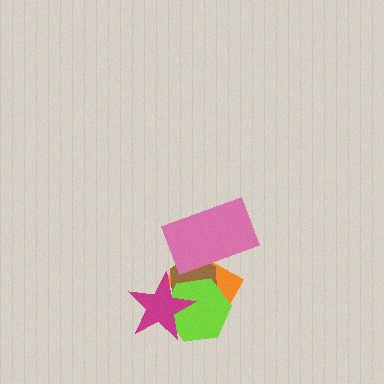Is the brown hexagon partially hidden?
Yes, it is partially covered by another shape.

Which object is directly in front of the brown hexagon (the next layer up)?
The lime hexagon is directly in front of the brown hexagon.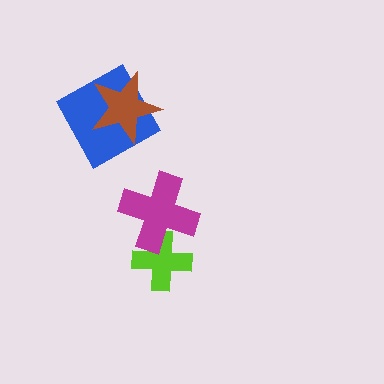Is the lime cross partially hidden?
Yes, it is partially covered by another shape.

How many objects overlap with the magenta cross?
1 object overlaps with the magenta cross.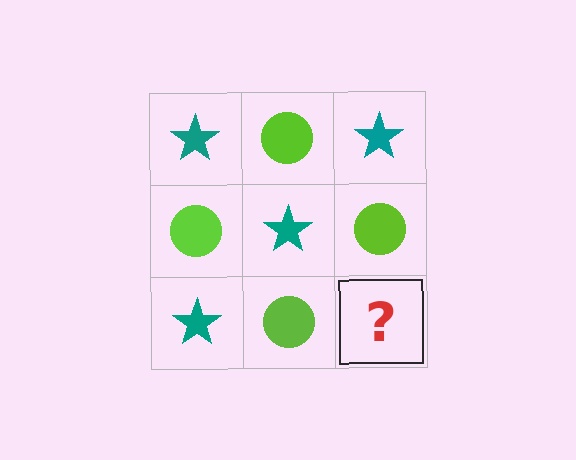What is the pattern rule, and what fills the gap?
The rule is that it alternates teal star and lime circle in a checkerboard pattern. The gap should be filled with a teal star.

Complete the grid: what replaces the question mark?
The question mark should be replaced with a teal star.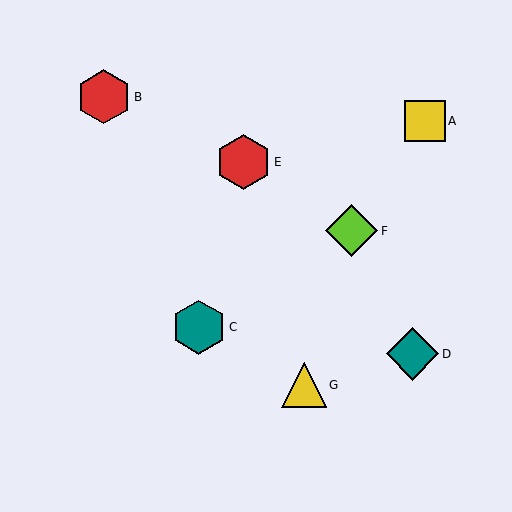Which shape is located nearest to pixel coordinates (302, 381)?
The yellow triangle (labeled G) at (304, 385) is nearest to that location.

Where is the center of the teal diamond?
The center of the teal diamond is at (413, 354).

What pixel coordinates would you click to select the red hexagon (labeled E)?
Click at (243, 162) to select the red hexagon E.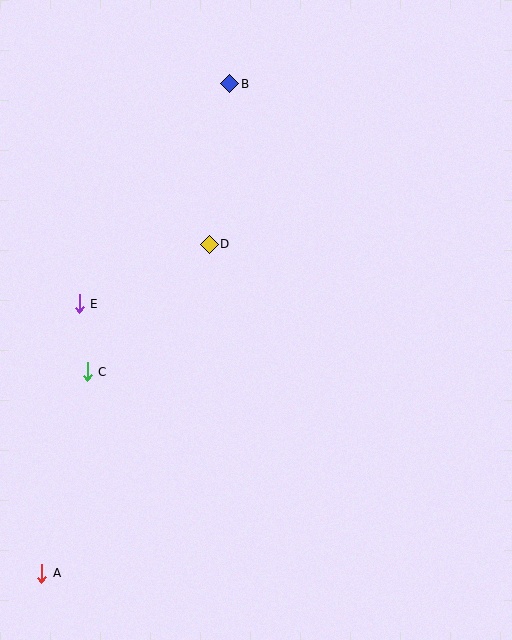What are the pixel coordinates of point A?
Point A is at (42, 573).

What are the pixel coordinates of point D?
Point D is at (209, 244).